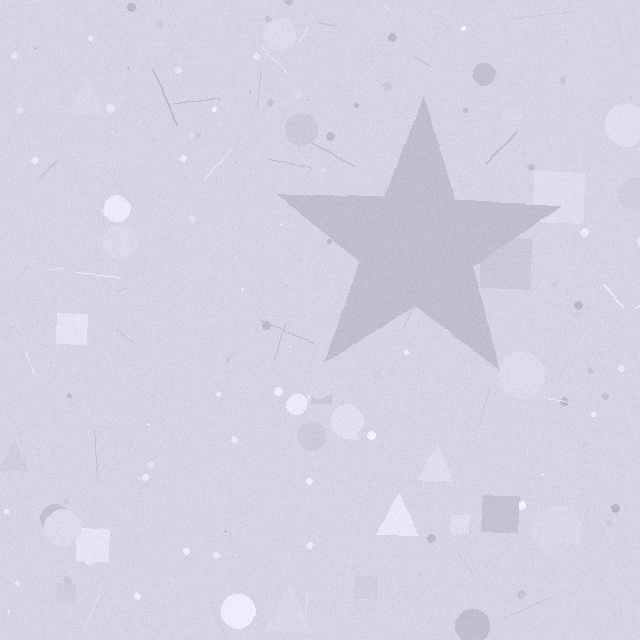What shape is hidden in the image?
A star is hidden in the image.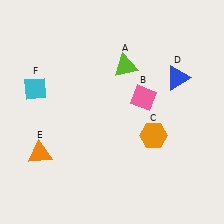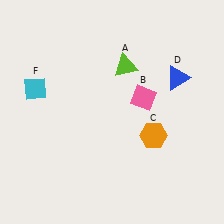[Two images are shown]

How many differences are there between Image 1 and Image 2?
There is 1 difference between the two images.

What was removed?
The orange triangle (E) was removed in Image 2.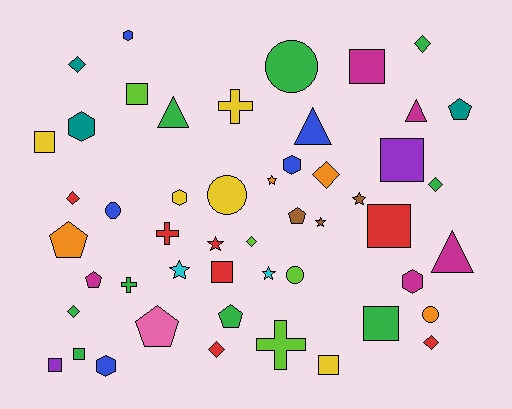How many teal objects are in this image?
There are 3 teal objects.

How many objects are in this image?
There are 50 objects.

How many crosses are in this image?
There are 4 crosses.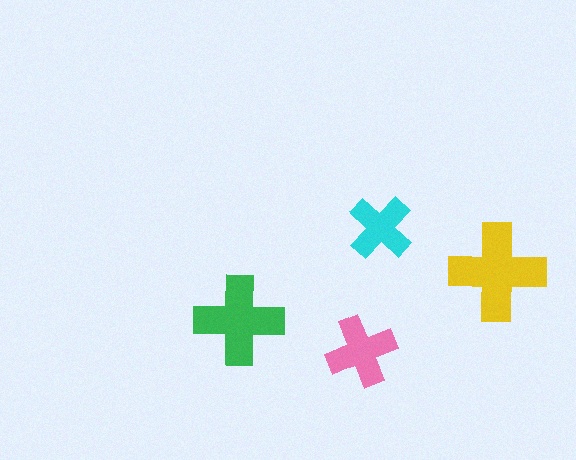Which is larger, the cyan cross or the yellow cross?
The yellow one.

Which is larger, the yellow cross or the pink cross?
The yellow one.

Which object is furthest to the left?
The green cross is leftmost.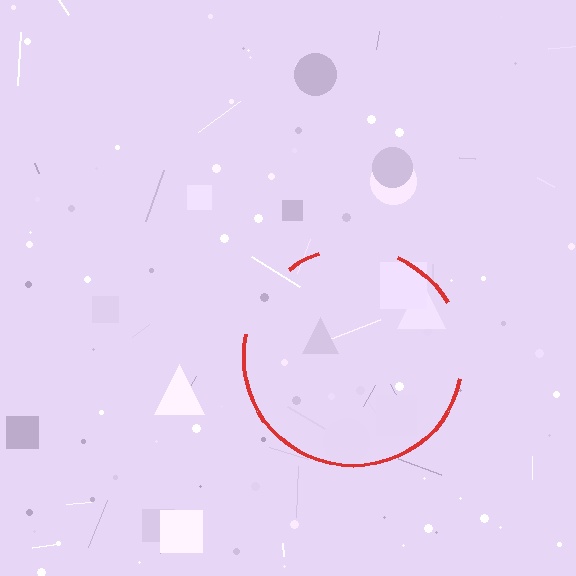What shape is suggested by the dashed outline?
The dashed outline suggests a circle.